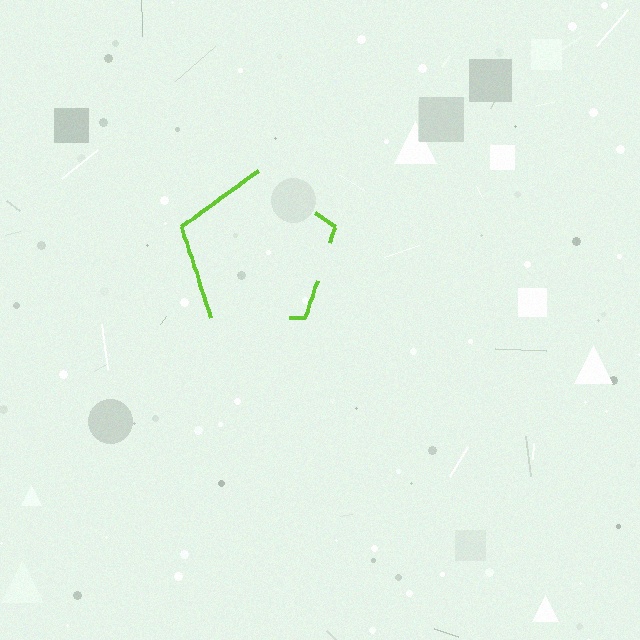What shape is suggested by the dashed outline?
The dashed outline suggests a pentagon.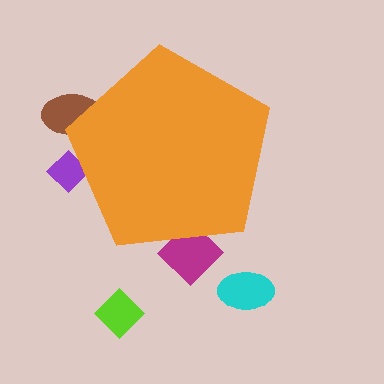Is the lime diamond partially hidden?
No, the lime diamond is fully visible.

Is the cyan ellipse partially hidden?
No, the cyan ellipse is fully visible.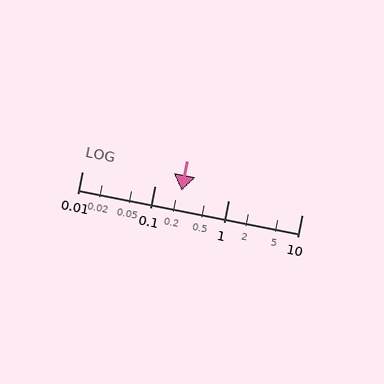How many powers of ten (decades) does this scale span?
The scale spans 3 decades, from 0.01 to 10.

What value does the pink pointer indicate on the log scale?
The pointer indicates approximately 0.23.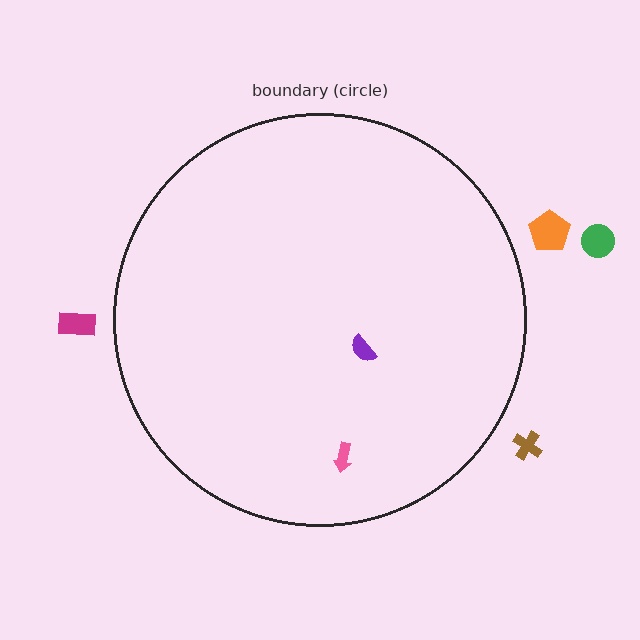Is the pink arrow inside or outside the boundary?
Inside.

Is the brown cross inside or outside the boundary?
Outside.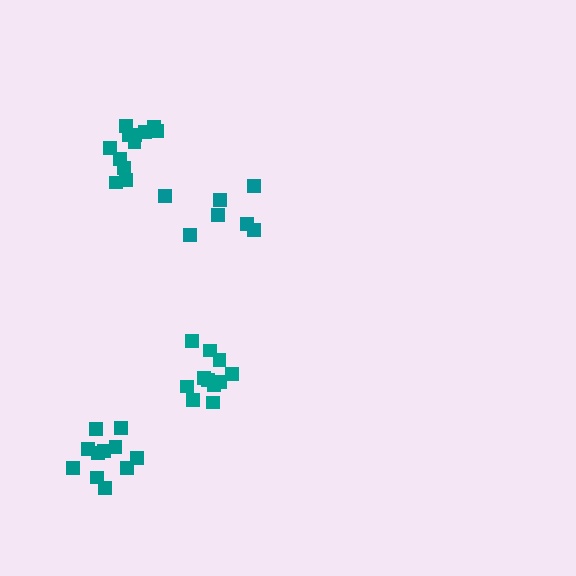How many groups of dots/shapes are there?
There are 4 groups.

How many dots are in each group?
Group 1: 11 dots, Group 2: 12 dots, Group 3: 7 dots, Group 4: 11 dots (41 total).